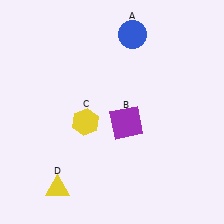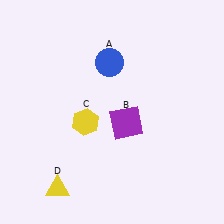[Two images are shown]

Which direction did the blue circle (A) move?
The blue circle (A) moved down.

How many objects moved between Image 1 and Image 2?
1 object moved between the two images.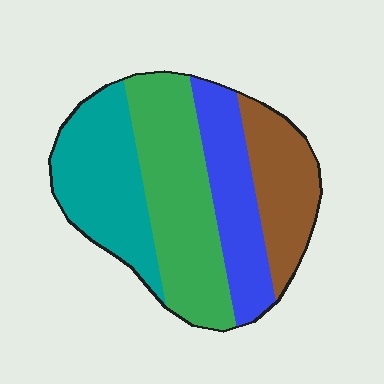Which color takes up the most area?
Green, at roughly 35%.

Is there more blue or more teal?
Teal.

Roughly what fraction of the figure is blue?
Blue takes up about one fifth (1/5) of the figure.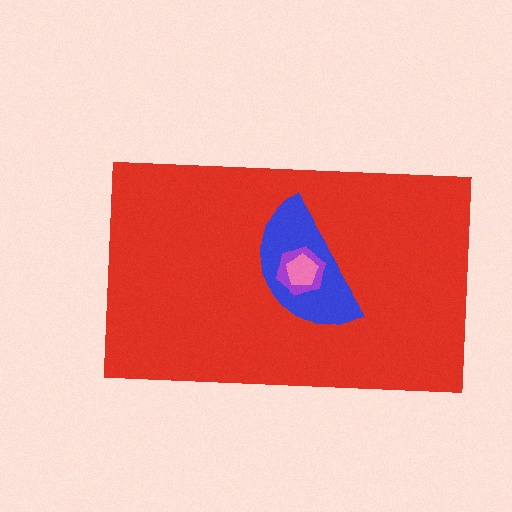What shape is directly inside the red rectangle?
The blue semicircle.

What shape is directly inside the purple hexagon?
The pink pentagon.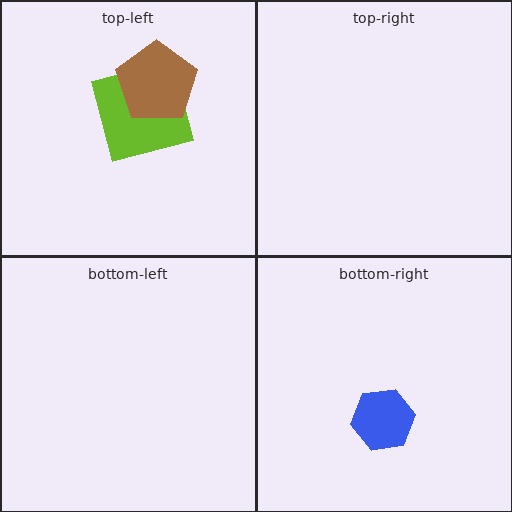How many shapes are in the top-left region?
2.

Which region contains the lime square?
The top-left region.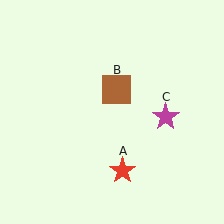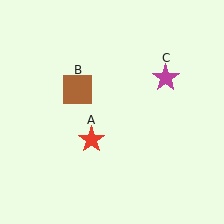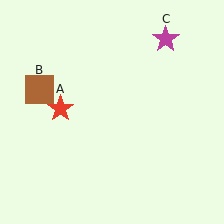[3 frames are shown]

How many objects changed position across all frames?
3 objects changed position: red star (object A), brown square (object B), magenta star (object C).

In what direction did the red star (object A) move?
The red star (object A) moved up and to the left.